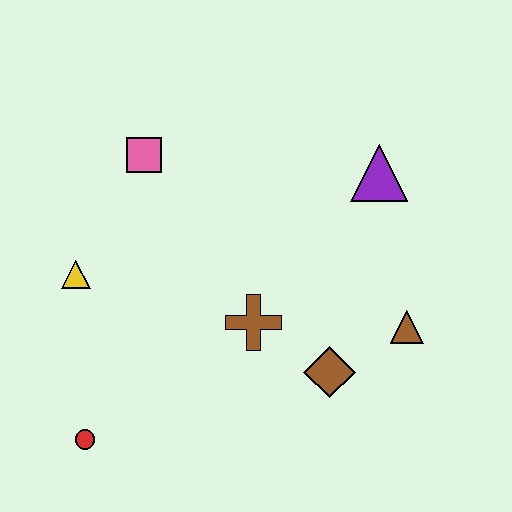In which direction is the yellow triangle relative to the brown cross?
The yellow triangle is to the left of the brown cross.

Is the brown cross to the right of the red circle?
Yes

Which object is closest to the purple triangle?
The brown triangle is closest to the purple triangle.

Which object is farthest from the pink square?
The brown triangle is farthest from the pink square.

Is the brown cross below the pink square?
Yes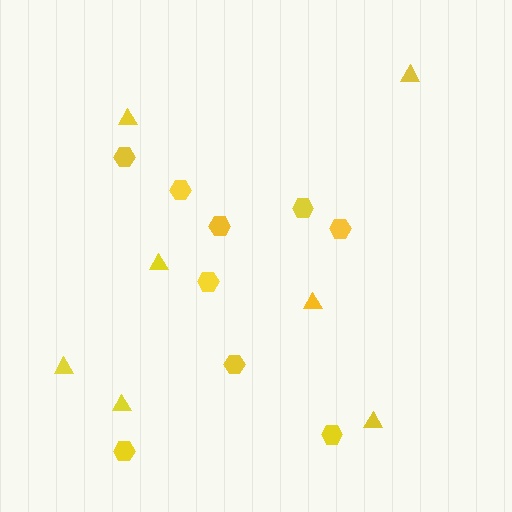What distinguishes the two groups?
There are 2 groups: one group of hexagons (9) and one group of triangles (7).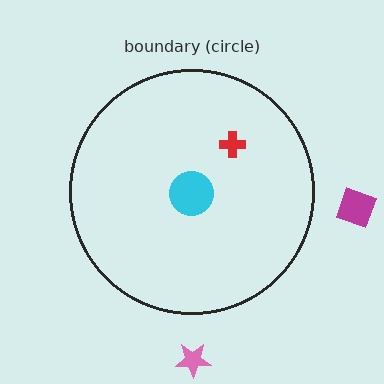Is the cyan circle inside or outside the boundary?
Inside.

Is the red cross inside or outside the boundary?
Inside.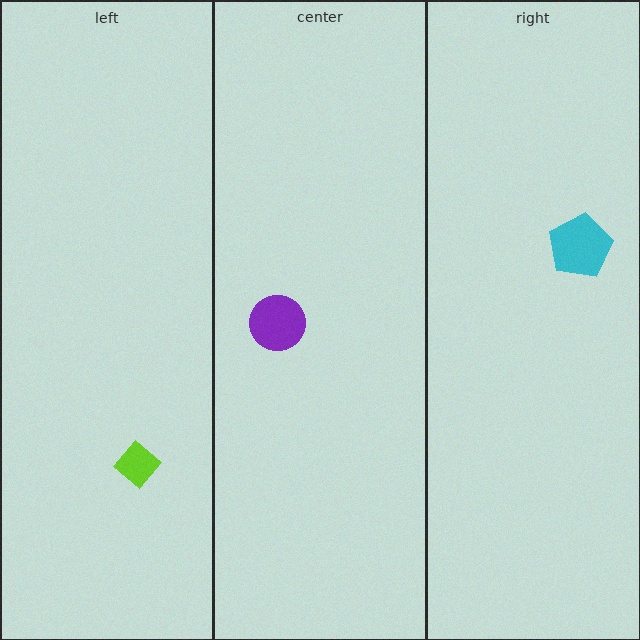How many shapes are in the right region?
1.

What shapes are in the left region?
The lime diamond.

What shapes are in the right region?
The cyan pentagon.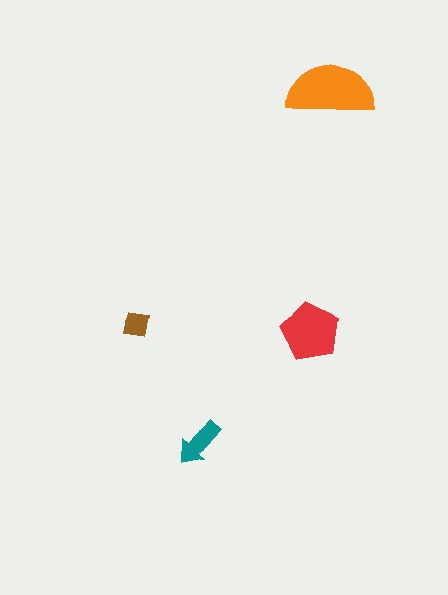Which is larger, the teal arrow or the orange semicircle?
The orange semicircle.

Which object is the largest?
The orange semicircle.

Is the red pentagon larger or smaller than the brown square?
Larger.